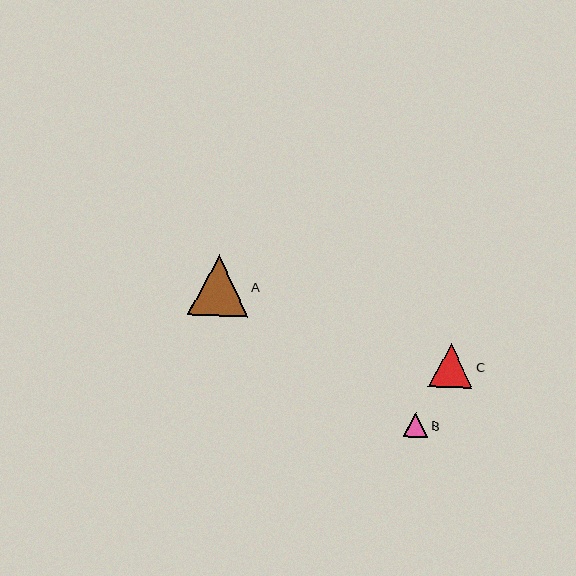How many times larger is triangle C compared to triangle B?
Triangle C is approximately 1.8 times the size of triangle B.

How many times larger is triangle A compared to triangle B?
Triangle A is approximately 2.5 times the size of triangle B.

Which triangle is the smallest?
Triangle B is the smallest with a size of approximately 24 pixels.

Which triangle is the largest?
Triangle A is the largest with a size of approximately 60 pixels.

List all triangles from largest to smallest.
From largest to smallest: A, C, B.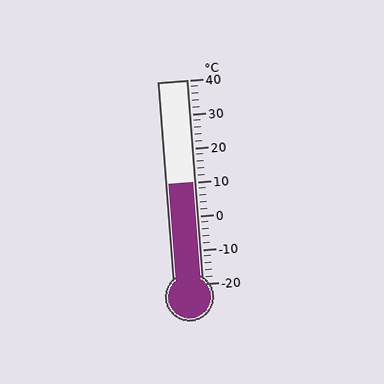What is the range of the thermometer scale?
The thermometer scale ranges from -20°C to 40°C.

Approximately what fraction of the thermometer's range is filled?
The thermometer is filled to approximately 50% of its range.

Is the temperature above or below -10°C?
The temperature is above -10°C.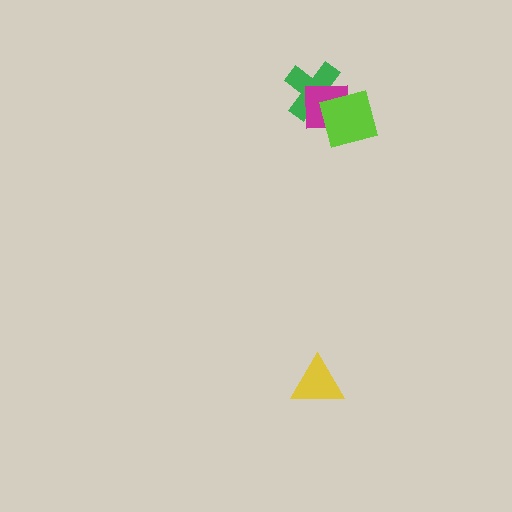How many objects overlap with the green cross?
2 objects overlap with the green cross.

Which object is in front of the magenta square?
The lime square is in front of the magenta square.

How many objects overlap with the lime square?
2 objects overlap with the lime square.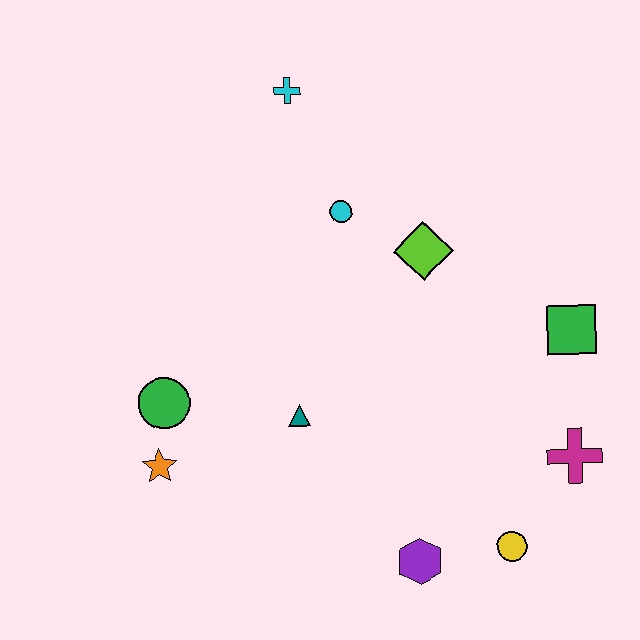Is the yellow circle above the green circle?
No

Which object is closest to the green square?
The magenta cross is closest to the green square.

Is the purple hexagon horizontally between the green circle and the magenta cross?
Yes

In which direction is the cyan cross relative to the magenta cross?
The cyan cross is above the magenta cross.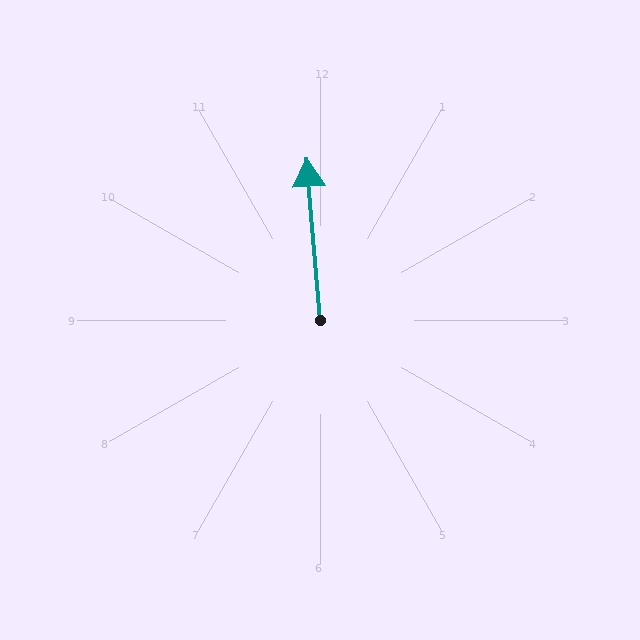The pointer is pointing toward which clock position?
Roughly 12 o'clock.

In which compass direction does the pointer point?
North.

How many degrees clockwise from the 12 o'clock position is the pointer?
Approximately 355 degrees.